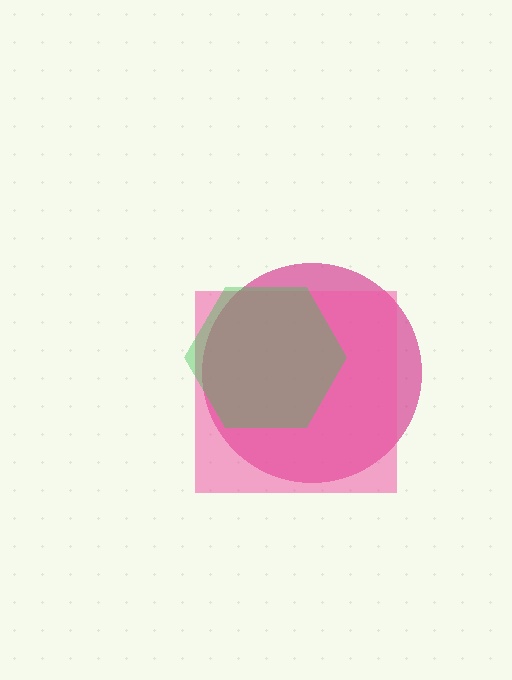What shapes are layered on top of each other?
The layered shapes are: a magenta circle, a pink square, a green hexagon.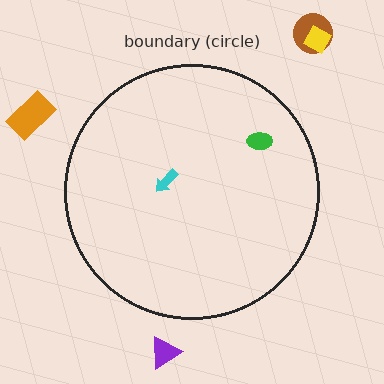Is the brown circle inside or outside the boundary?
Outside.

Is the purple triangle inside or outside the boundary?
Outside.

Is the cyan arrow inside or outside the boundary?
Inside.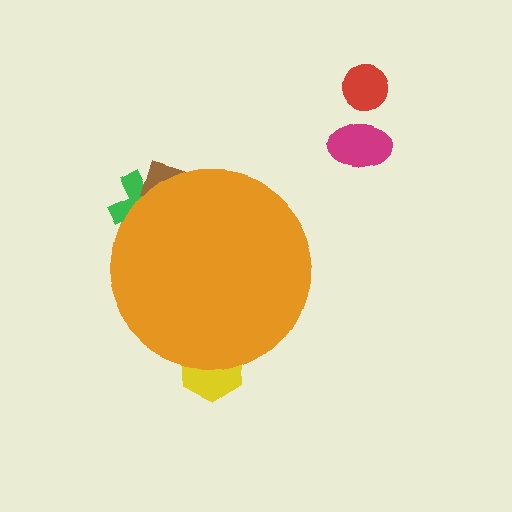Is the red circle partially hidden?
No, the red circle is fully visible.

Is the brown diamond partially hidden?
Yes, the brown diamond is partially hidden behind the orange circle.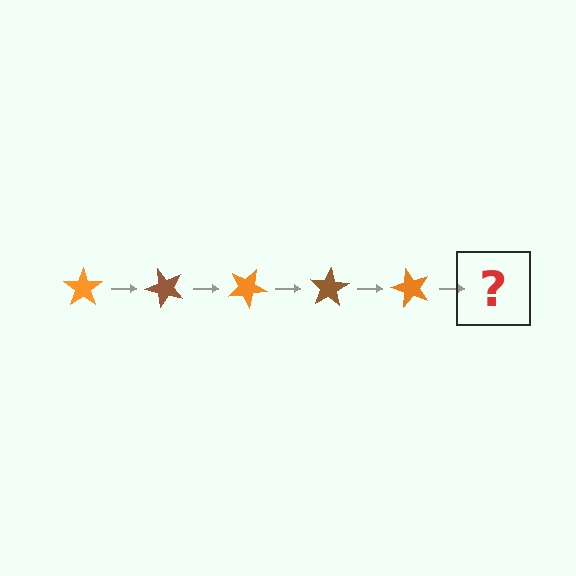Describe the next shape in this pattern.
It should be a brown star, rotated 250 degrees from the start.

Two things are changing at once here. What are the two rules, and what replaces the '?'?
The two rules are that it rotates 50 degrees each step and the color cycles through orange and brown. The '?' should be a brown star, rotated 250 degrees from the start.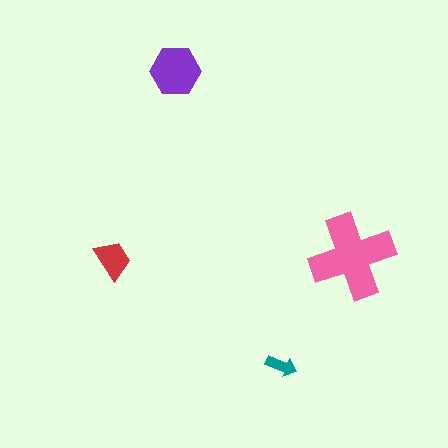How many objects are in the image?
There are 4 objects in the image.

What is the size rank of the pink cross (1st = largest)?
1st.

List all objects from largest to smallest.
The pink cross, the purple hexagon, the red trapezoid, the teal arrow.